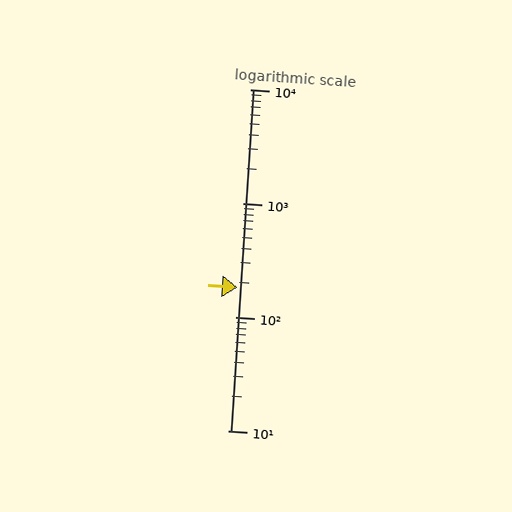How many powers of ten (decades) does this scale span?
The scale spans 3 decades, from 10 to 10000.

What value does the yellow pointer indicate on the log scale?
The pointer indicates approximately 180.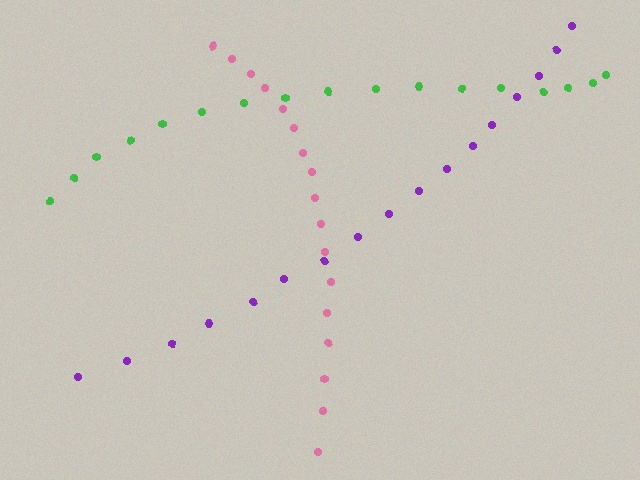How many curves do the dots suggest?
There are 3 distinct paths.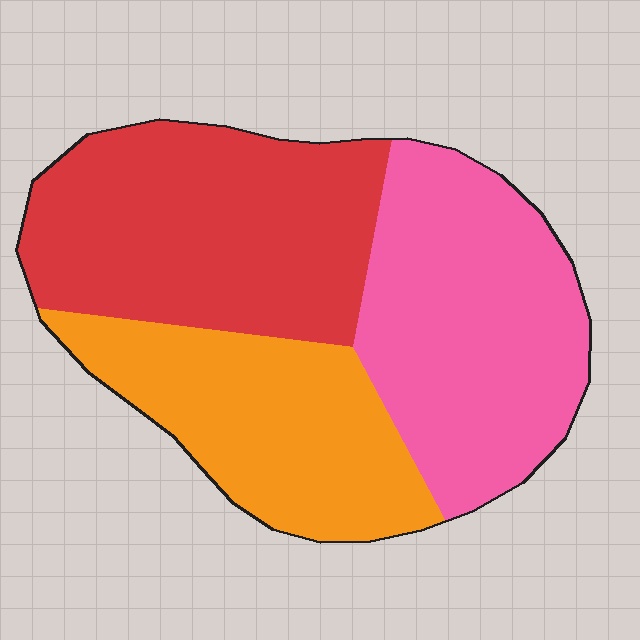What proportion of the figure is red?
Red takes up about three eighths (3/8) of the figure.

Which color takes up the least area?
Orange, at roughly 30%.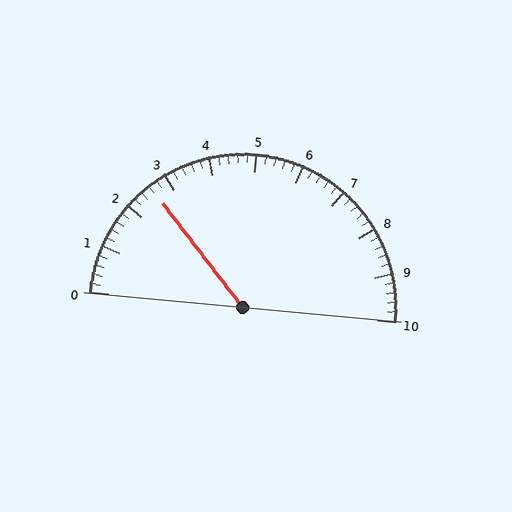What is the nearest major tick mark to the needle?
The nearest major tick mark is 3.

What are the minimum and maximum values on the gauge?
The gauge ranges from 0 to 10.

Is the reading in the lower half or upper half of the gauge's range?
The reading is in the lower half of the range (0 to 10).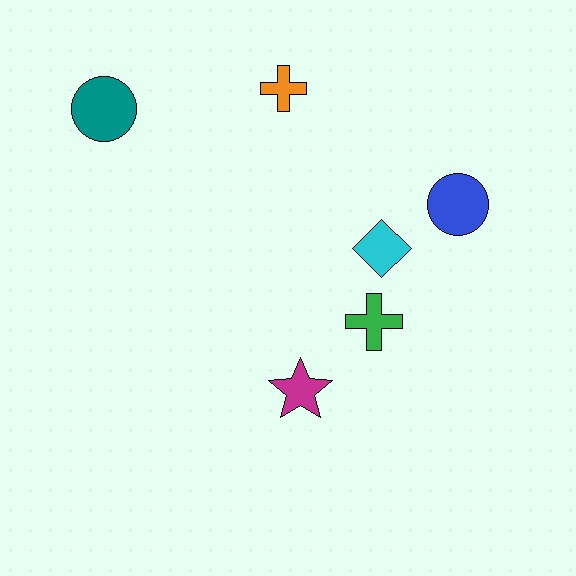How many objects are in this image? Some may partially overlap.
There are 6 objects.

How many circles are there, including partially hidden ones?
There are 2 circles.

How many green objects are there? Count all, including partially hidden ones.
There is 1 green object.